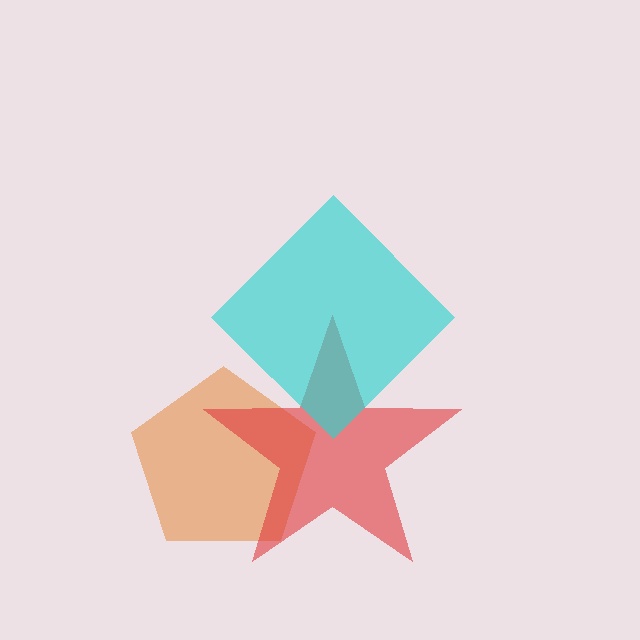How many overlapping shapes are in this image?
There are 3 overlapping shapes in the image.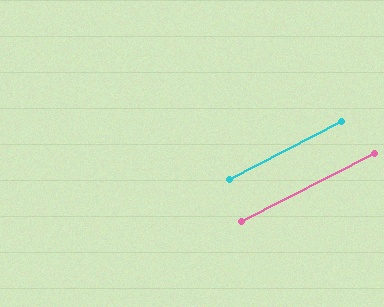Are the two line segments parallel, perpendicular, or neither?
Parallel — their directions differ by only 0.2°.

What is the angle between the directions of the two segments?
Approximately 0 degrees.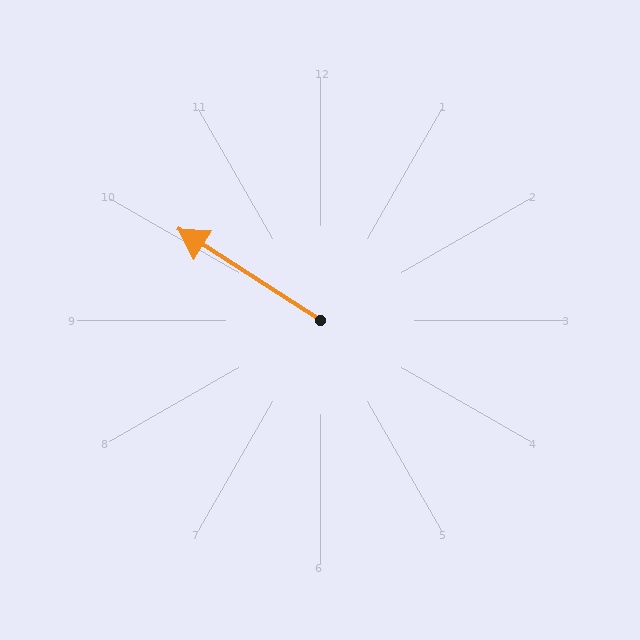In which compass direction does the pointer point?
Northwest.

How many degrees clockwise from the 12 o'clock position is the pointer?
Approximately 303 degrees.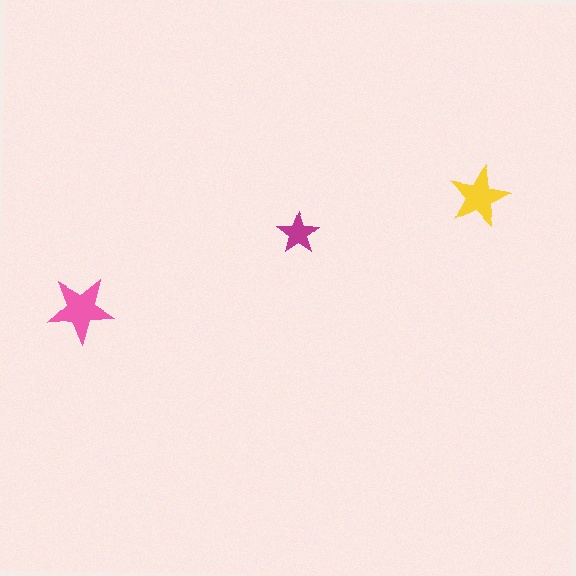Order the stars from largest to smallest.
the pink one, the yellow one, the magenta one.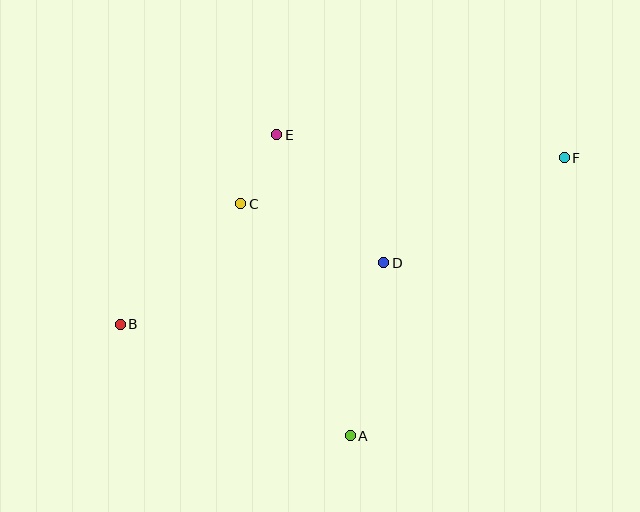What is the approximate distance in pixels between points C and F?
The distance between C and F is approximately 327 pixels.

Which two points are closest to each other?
Points C and E are closest to each other.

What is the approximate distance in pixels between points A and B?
The distance between A and B is approximately 256 pixels.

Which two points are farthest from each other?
Points B and F are farthest from each other.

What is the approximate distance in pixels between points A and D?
The distance between A and D is approximately 176 pixels.